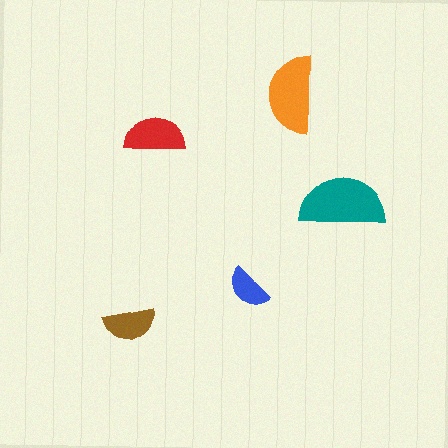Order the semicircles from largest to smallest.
the teal one, the orange one, the red one, the brown one, the blue one.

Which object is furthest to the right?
The teal semicircle is rightmost.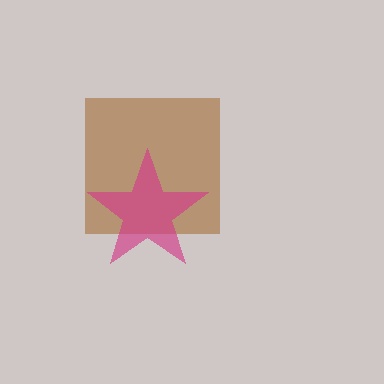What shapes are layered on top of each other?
The layered shapes are: a brown square, a magenta star.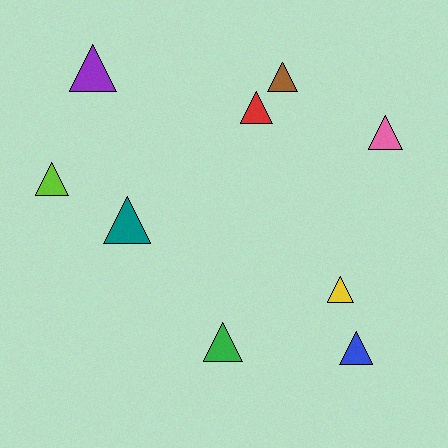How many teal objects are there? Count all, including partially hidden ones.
There is 1 teal object.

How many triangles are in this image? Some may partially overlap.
There are 9 triangles.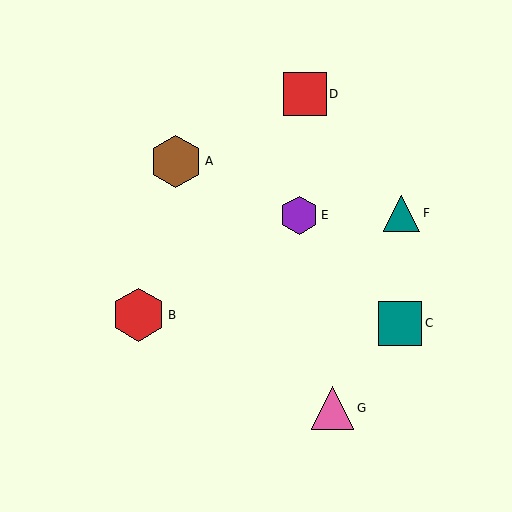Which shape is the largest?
The red hexagon (labeled B) is the largest.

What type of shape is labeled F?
Shape F is a teal triangle.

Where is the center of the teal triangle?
The center of the teal triangle is at (402, 213).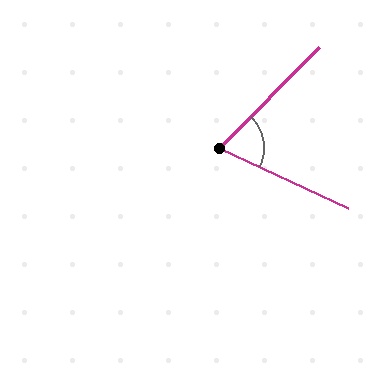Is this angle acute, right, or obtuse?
It is acute.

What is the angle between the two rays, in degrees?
Approximately 70 degrees.